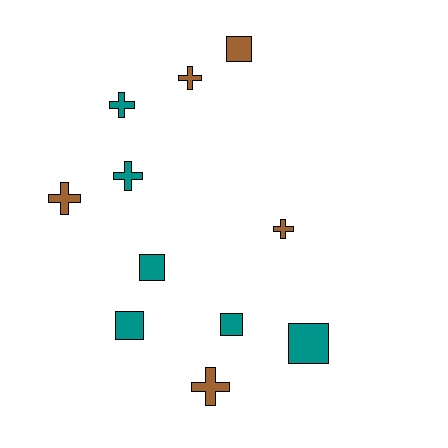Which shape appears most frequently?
Cross, with 6 objects.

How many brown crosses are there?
There are 4 brown crosses.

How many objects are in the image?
There are 11 objects.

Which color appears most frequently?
Teal, with 6 objects.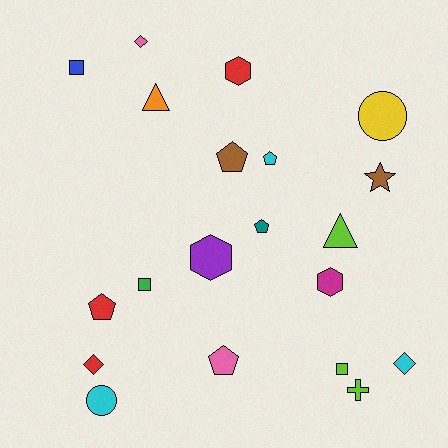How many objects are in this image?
There are 20 objects.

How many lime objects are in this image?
There are 3 lime objects.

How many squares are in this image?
There are 3 squares.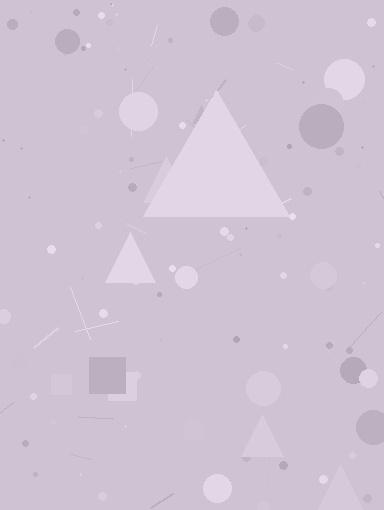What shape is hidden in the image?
A triangle is hidden in the image.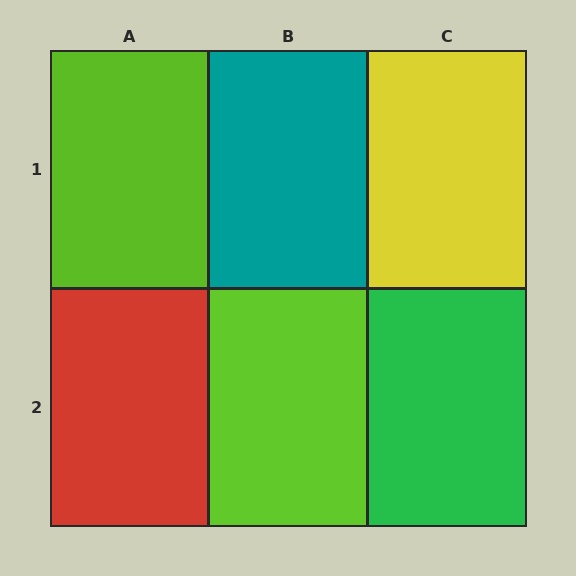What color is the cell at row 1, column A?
Lime.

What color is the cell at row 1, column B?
Teal.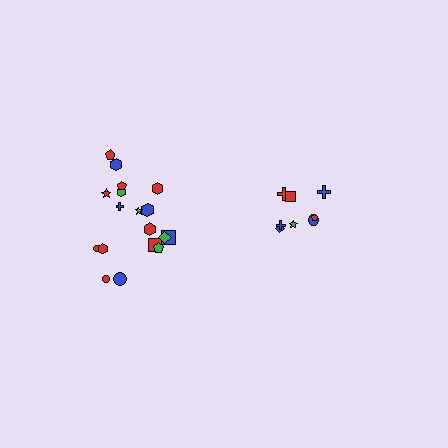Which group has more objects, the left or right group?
The left group.